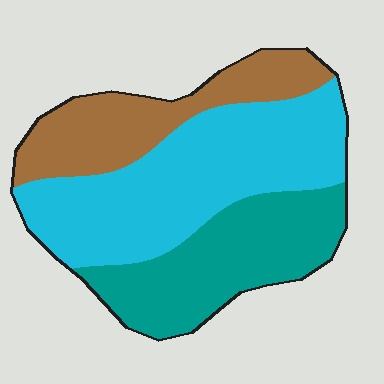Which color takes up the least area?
Brown, at roughly 25%.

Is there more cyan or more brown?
Cyan.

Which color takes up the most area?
Cyan, at roughly 45%.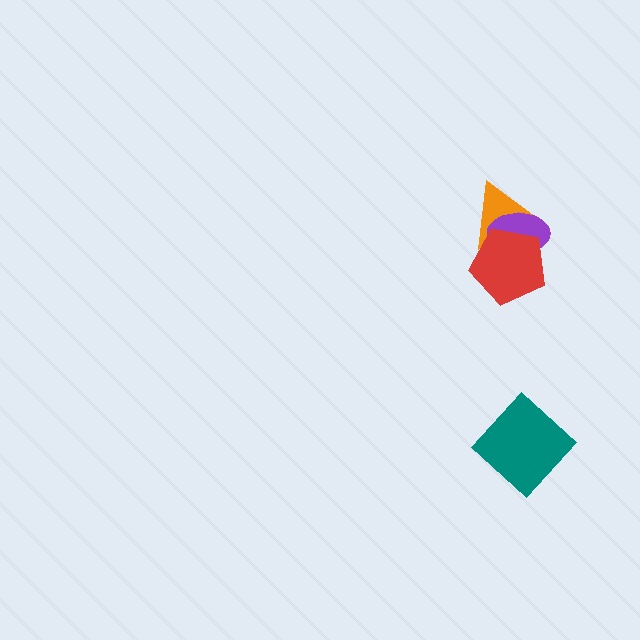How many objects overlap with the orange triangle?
2 objects overlap with the orange triangle.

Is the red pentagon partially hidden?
No, no other shape covers it.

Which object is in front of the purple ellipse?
The red pentagon is in front of the purple ellipse.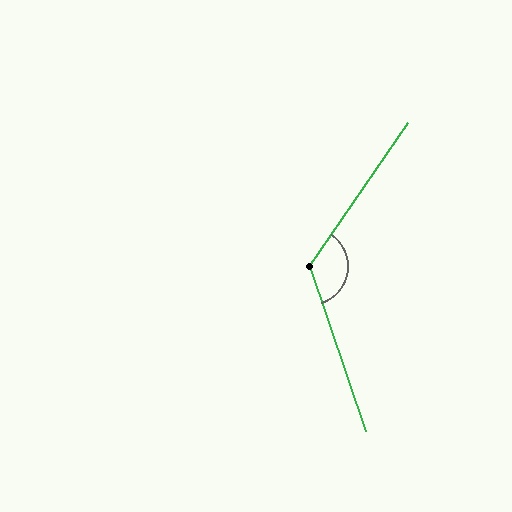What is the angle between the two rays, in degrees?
Approximately 127 degrees.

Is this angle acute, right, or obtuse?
It is obtuse.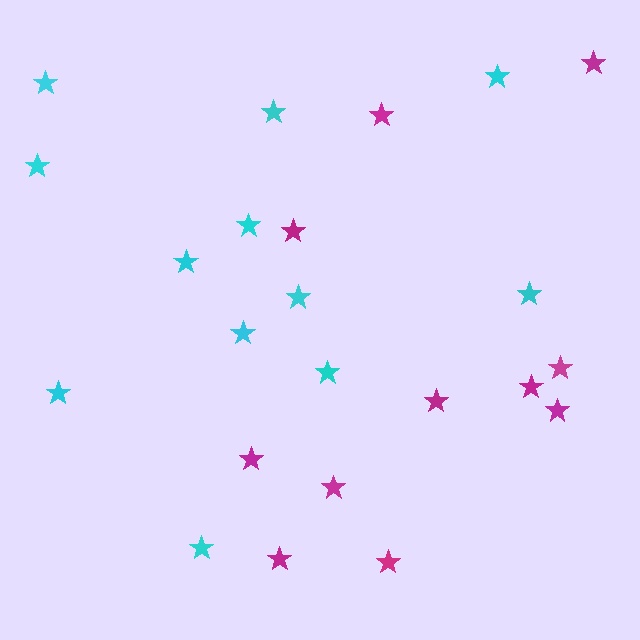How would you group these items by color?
There are 2 groups: one group of cyan stars (12) and one group of magenta stars (11).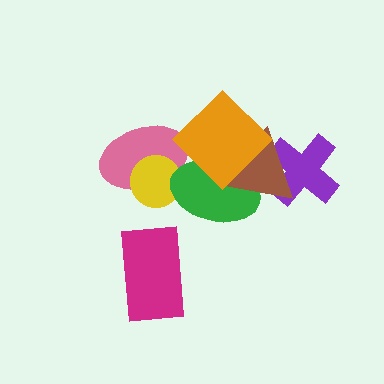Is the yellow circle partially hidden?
Yes, it is partially covered by another shape.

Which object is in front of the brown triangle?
The orange diamond is in front of the brown triangle.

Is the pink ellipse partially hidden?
Yes, it is partially covered by another shape.